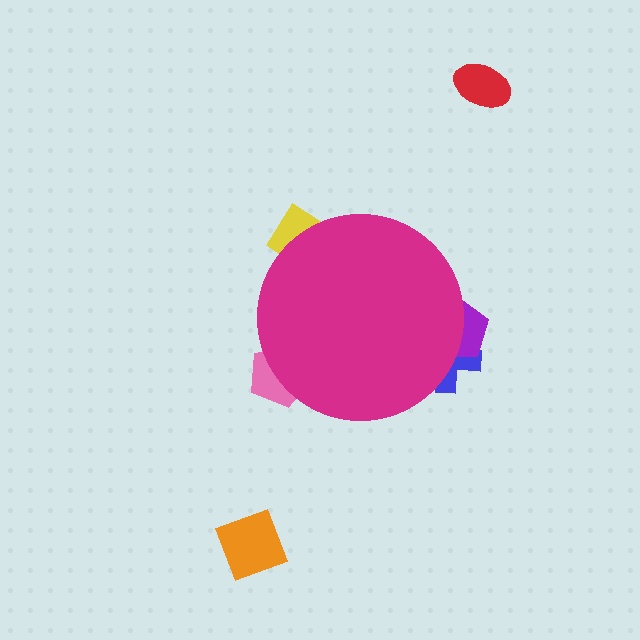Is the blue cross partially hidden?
Yes, the blue cross is partially hidden behind the magenta circle.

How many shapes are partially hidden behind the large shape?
4 shapes are partially hidden.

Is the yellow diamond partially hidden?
Yes, the yellow diamond is partially hidden behind the magenta circle.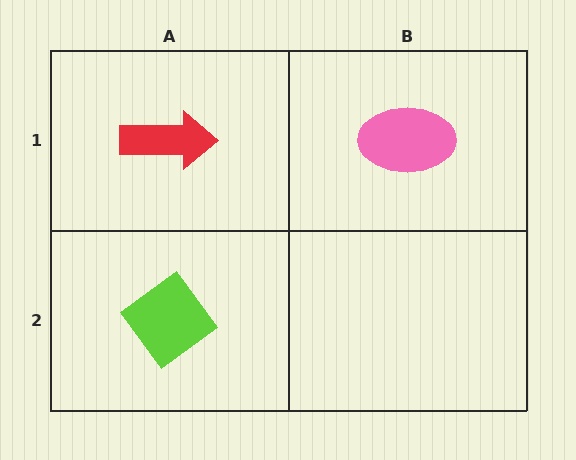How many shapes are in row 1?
2 shapes.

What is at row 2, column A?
A lime diamond.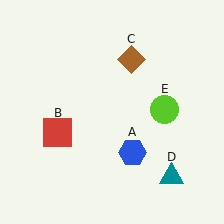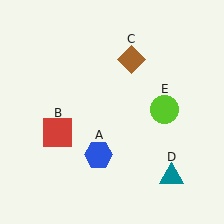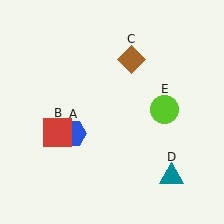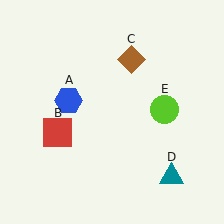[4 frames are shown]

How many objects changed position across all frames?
1 object changed position: blue hexagon (object A).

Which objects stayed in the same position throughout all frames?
Red square (object B) and brown diamond (object C) and teal triangle (object D) and lime circle (object E) remained stationary.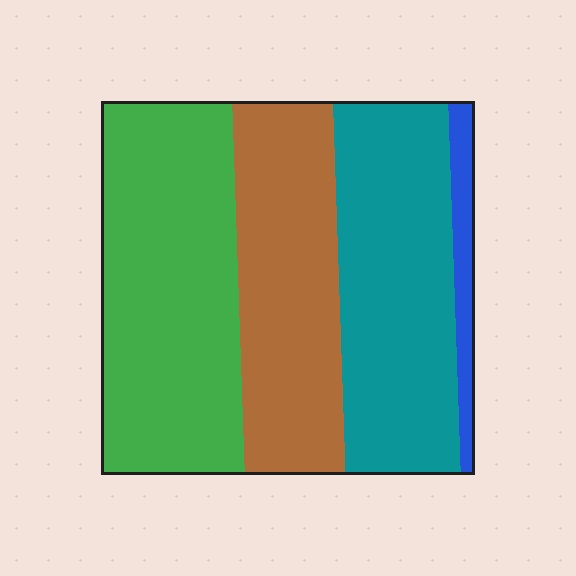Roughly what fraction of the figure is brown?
Brown covers 27% of the figure.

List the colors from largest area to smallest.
From largest to smallest: green, teal, brown, blue.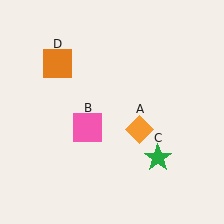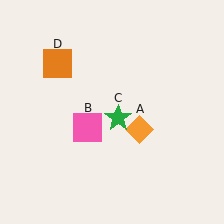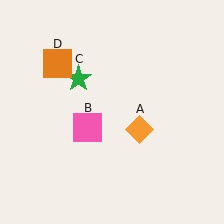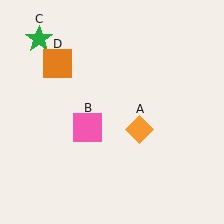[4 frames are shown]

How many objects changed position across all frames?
1 object changed position: green star (object C).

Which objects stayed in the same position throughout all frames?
Orange diamond (object A) and pink square (object B) and orange square (object D) remained stationary.